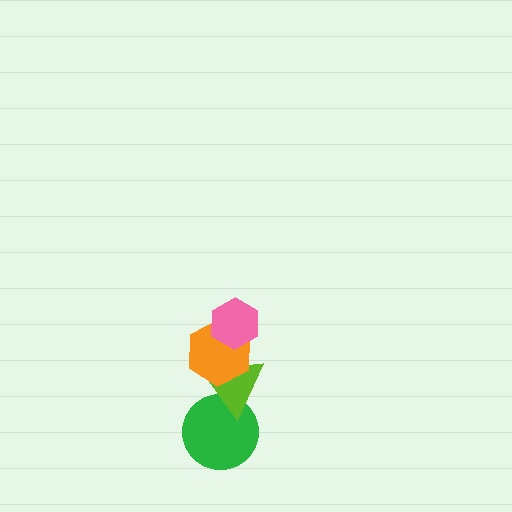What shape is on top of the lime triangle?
The orange hexagon is on top of the lime triangle.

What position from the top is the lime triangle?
The lime triangle is 3rd from the top.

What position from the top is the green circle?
The green circle is 4th from the top.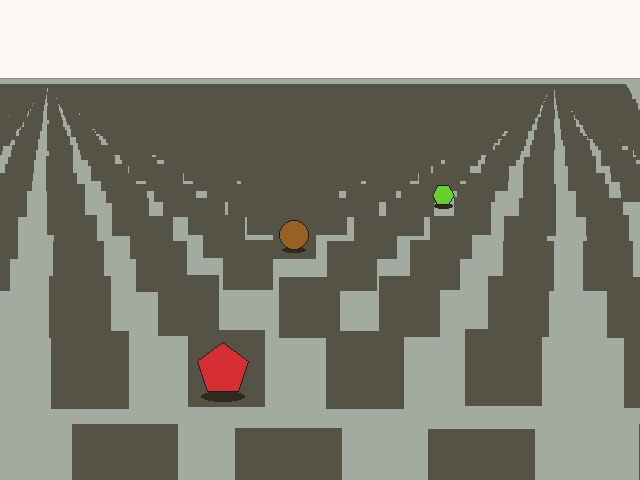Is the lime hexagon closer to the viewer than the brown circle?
No. The brown circle is closer — you can tell from the texture gradient: the ground texture is coarser near it.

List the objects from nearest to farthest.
From nearest to farthest: the red pentagon, the brown circle, the lime hexagon.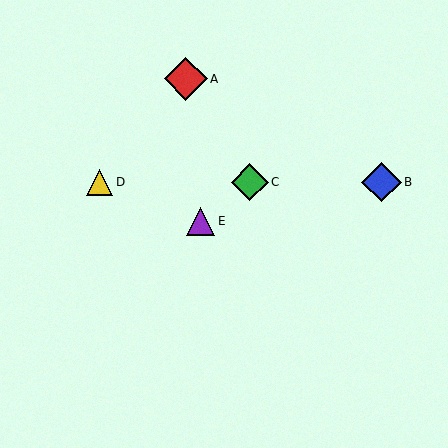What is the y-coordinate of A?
Object A is at y≈79.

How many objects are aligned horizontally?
3 objects (B, C, D) are aligned horizontally.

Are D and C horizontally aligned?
Yes, both are at y≈182.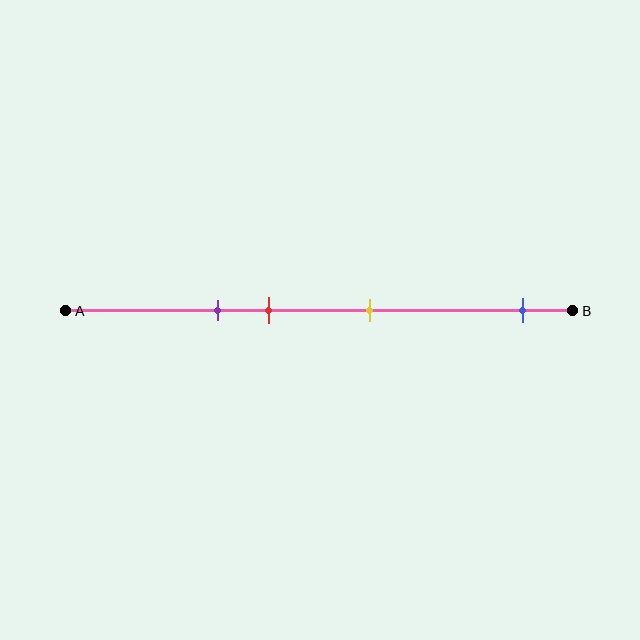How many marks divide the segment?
There are 4 marks dividing the segment.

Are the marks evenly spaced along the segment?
No, the marks are not evenly spaced.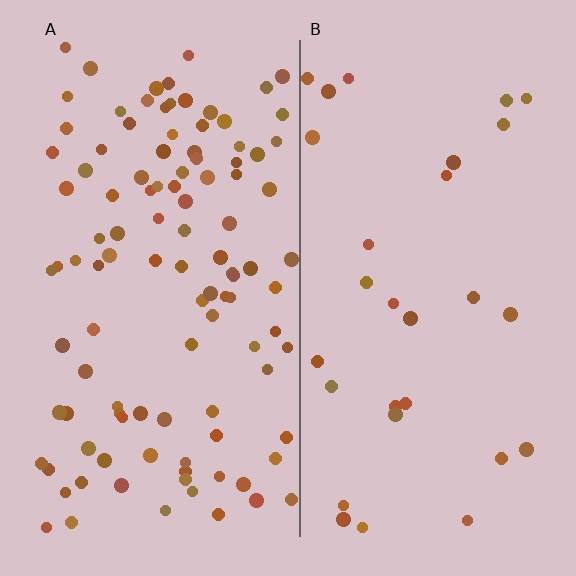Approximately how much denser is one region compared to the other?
Approximately 3.6× — region A over region B.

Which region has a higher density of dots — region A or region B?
A (the left).